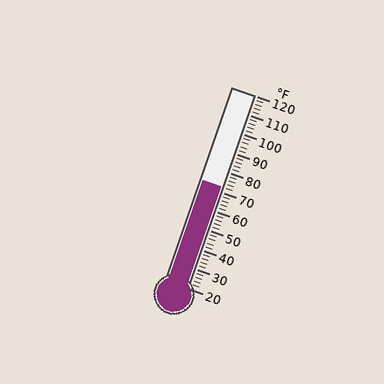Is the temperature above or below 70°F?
The temperature is above 70°F.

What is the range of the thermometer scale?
The thermometer scale ranges from 20°F to 120°F.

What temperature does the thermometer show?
The thermometer shows approximately 72°F.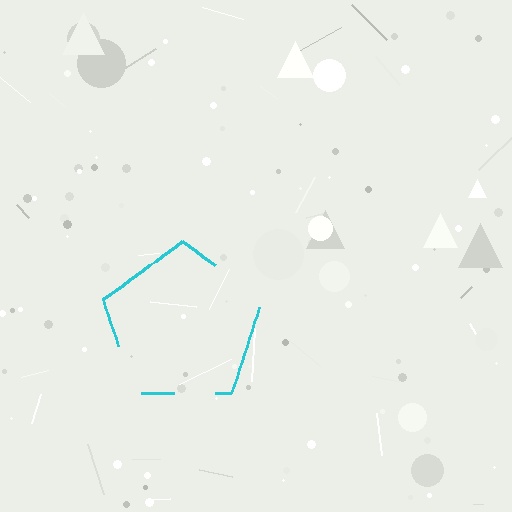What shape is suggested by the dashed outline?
The dashed outline suggests a pentagon.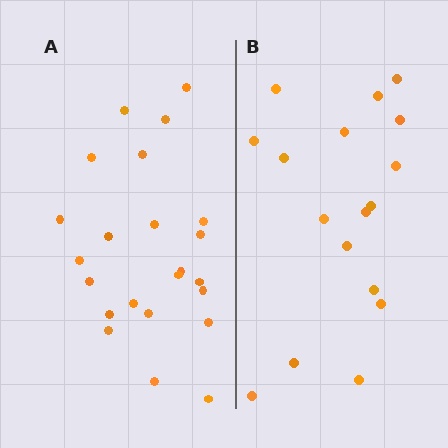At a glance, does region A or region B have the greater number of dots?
Region A (the left region) has more dots.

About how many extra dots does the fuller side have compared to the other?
Region A has about 6 more dots than region B.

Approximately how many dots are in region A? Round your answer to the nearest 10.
About 20 dots. (The exact count is 23, which rounds to 20.)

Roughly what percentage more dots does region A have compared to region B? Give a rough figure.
About 35% more.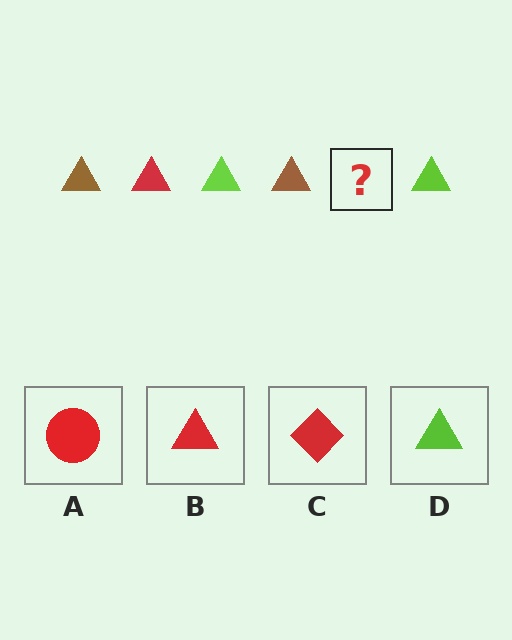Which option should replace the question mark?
Option B.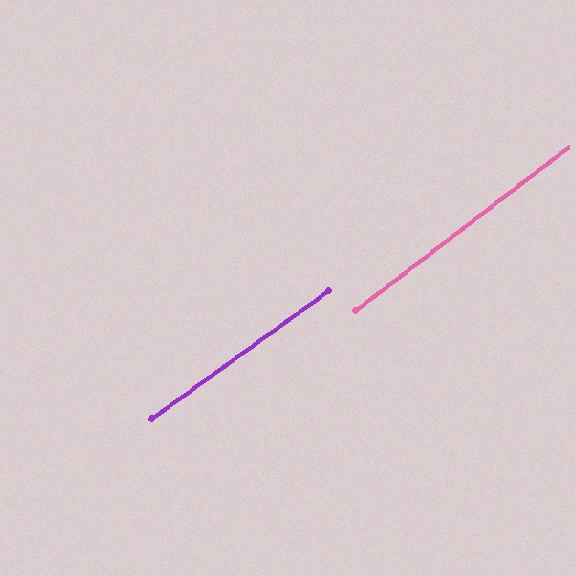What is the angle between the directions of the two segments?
Approximately 2 degrees.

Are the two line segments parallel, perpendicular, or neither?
Parallel — their directions differ by only 1.6°.